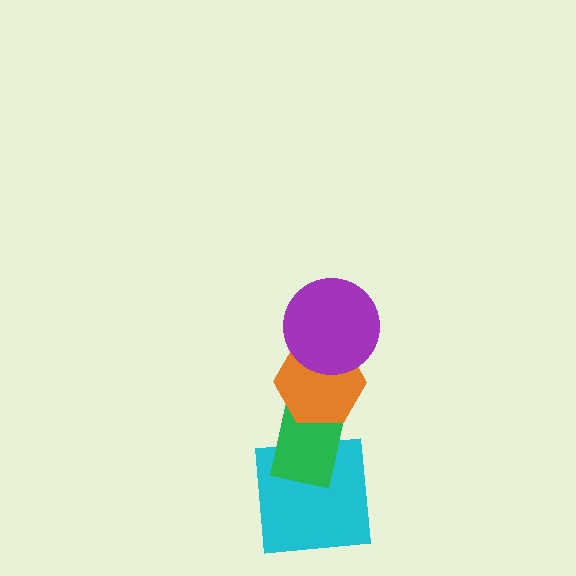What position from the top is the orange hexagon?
The orange hexagon is 2nd from the top.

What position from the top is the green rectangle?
The green rectangle is 3rd from the top.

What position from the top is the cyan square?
The cyan square is 4th from the top.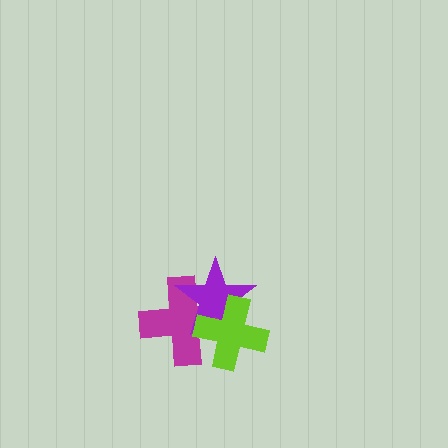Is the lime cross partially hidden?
No, no other shape covers it.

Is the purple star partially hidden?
Yes, it is partially covered by another shape.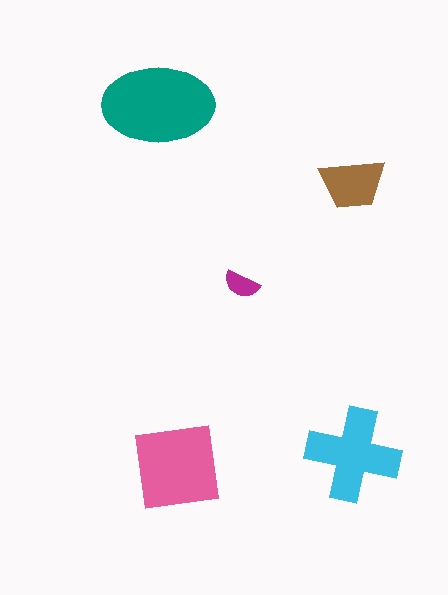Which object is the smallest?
The magenta semicircle.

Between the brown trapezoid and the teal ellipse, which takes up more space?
The teal ellipse.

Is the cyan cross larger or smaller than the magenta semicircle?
Larger.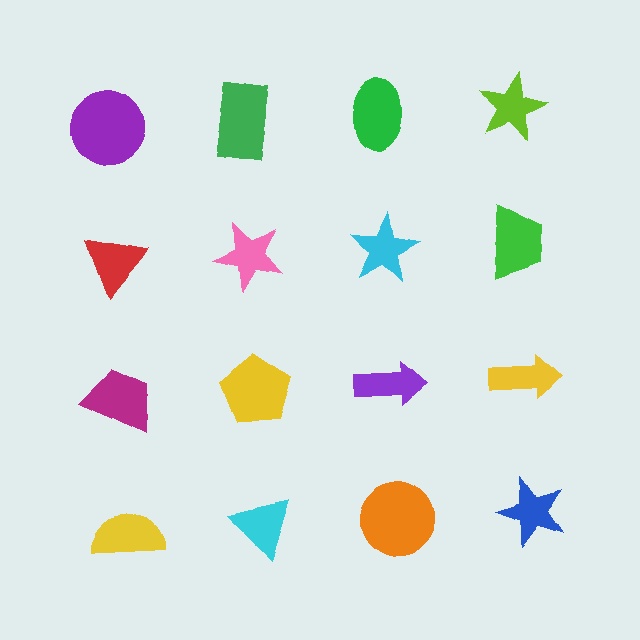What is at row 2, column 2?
A pink star.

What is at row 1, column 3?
A green ellipse.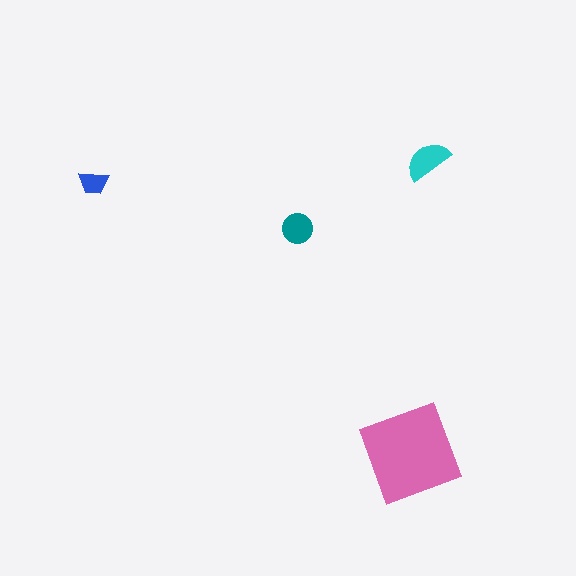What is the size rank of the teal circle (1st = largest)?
3rd.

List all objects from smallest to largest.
The blue trapezoid, the teal circle, the cyan semicircle, the pink square.